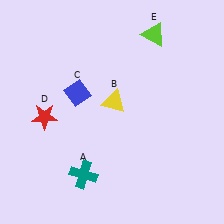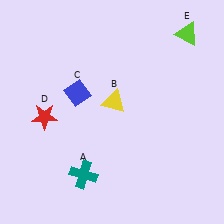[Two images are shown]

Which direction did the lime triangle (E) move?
The lime triangle (E) moved right.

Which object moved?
The lime triangle (E) moved right.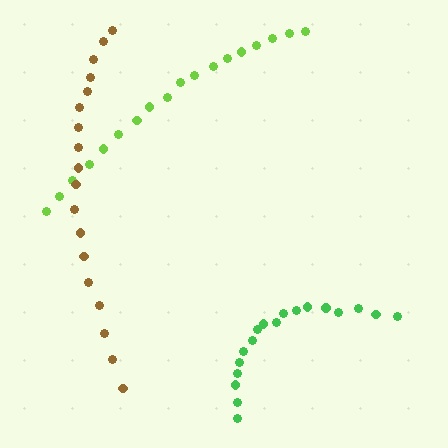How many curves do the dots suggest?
There are 3 distinct paths.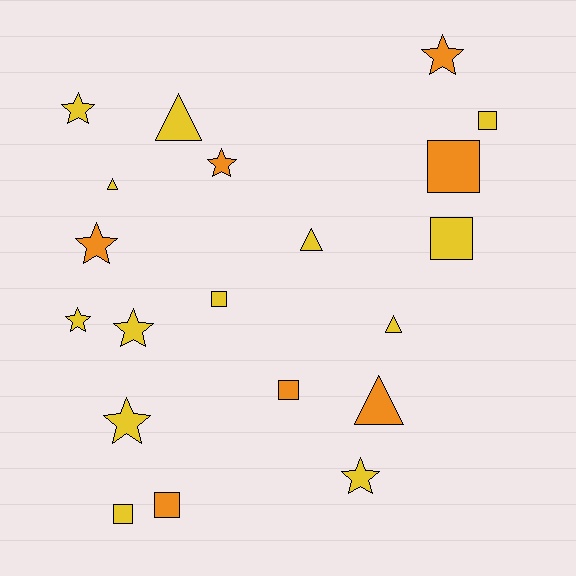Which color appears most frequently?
Yellow, with 13 objects.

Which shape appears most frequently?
Star, with 8 objects.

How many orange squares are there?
There are 3 orange squares.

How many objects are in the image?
There are 20 objects.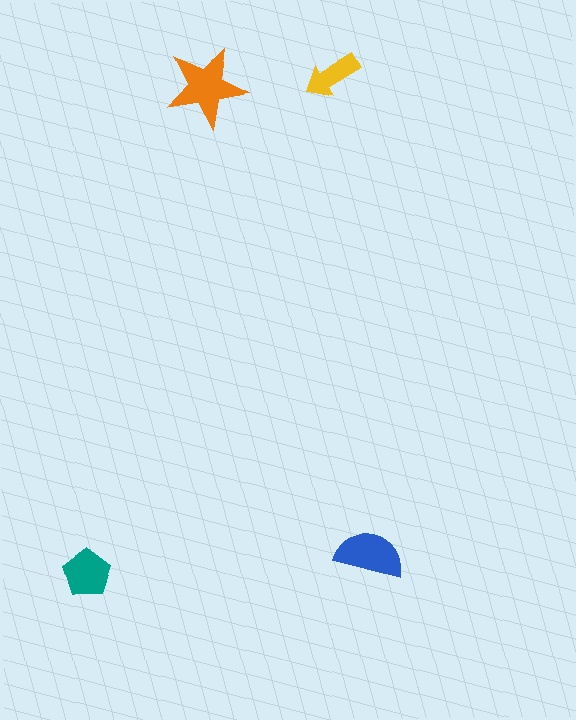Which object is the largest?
The orange star.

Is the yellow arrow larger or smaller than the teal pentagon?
Smaller.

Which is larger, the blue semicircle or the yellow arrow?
The blue semicircle.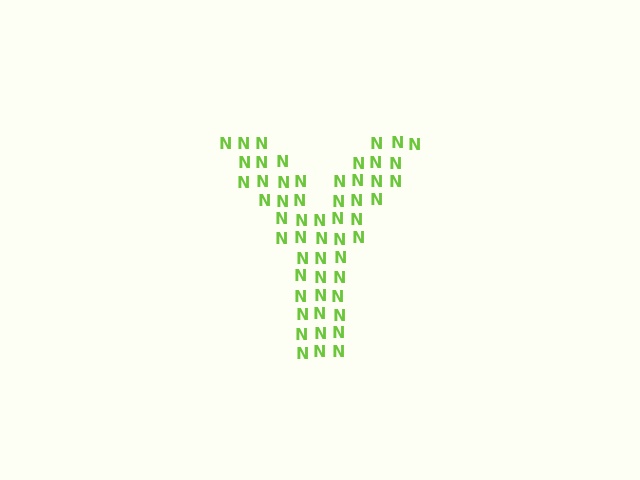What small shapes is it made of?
It is made of small letter N's.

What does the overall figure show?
The overall figure shows the letter Y.